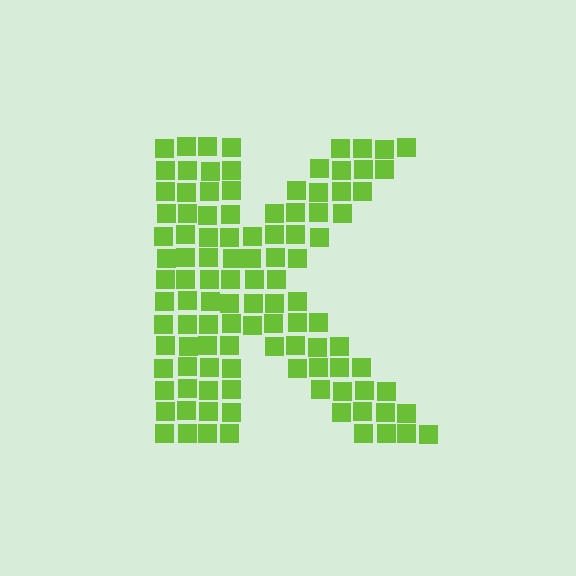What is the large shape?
The large shape is the letter K.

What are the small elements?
The small elements are squares.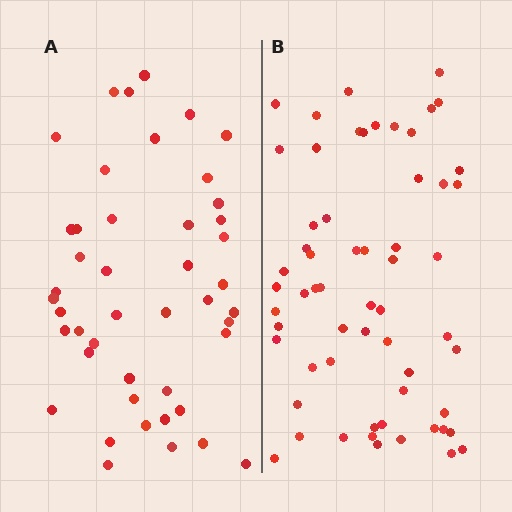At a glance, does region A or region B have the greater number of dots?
Region B (the right region) has more dots.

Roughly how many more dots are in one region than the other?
Region B has approximately 15 more dots than region A.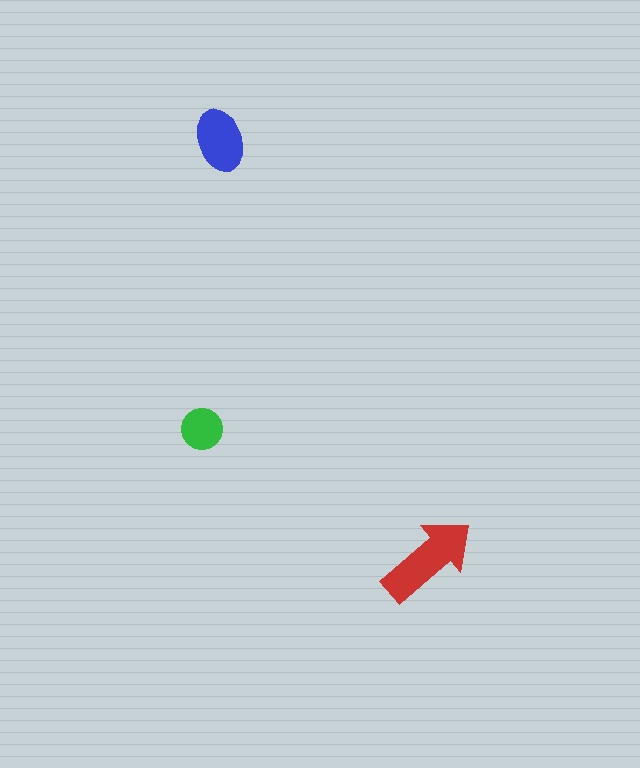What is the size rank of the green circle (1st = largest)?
3rd.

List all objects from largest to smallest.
The red arrow, the blue ellipse, the green circle.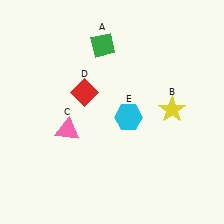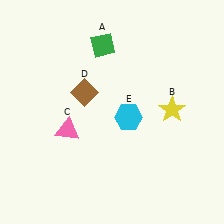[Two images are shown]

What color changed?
The diamond (D) changed from red in Image 1 to brown in Image 2.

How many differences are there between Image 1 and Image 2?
There is 1 difference between the two images.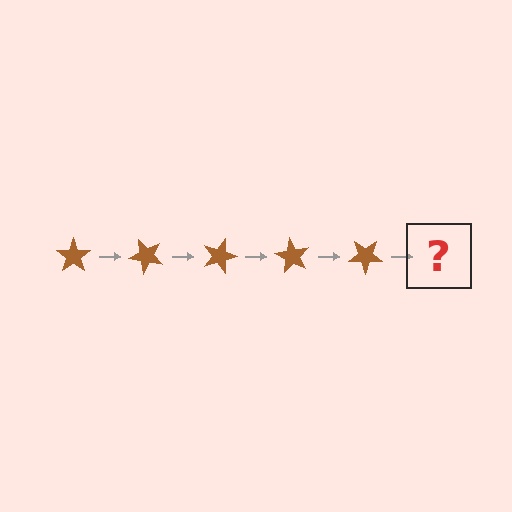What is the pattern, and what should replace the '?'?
The pattern is that the star rotates 45 degrees each step. The '?' should be a brown star rotated 225 degrees.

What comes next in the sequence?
The next element should be a brown star rotated 225 degrees.